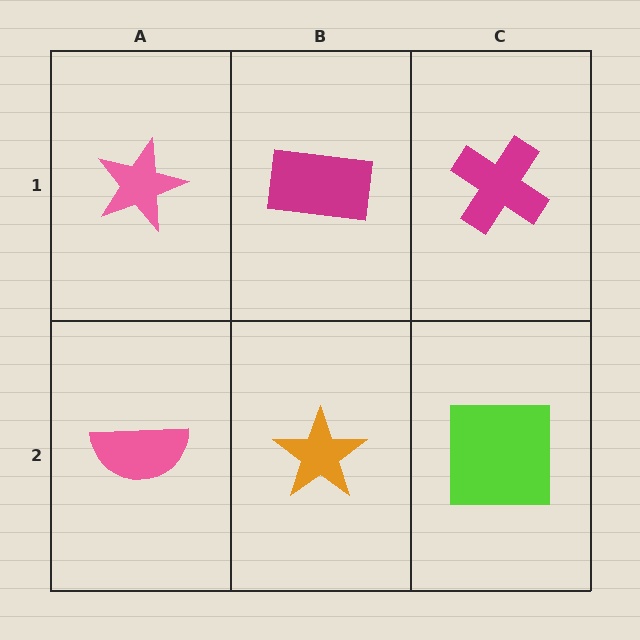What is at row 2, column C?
A lime square.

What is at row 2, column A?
A pink semicircle.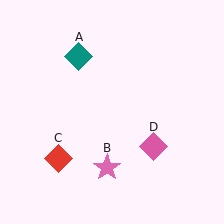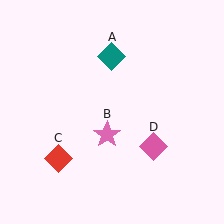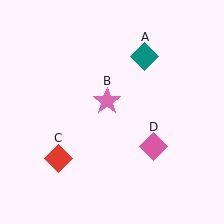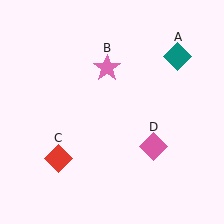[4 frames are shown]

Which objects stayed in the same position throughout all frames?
Red diamond (object C) and pink diamond (object D) remained stationary.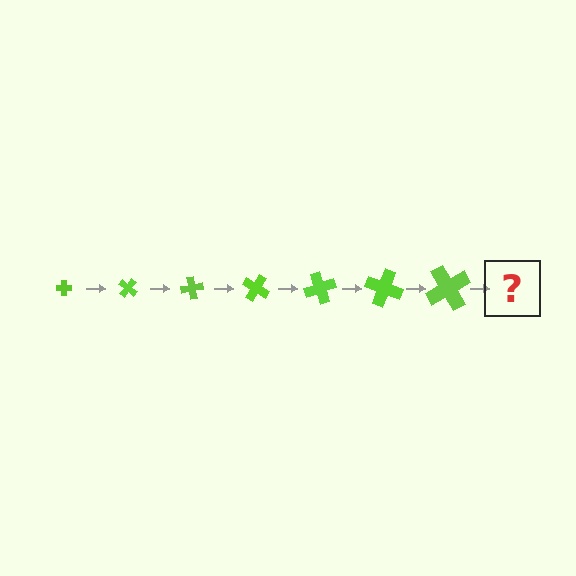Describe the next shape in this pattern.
It should be a cross, larger than the previous one and rotated 280 degrees from the start.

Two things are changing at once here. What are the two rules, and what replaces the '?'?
The two rules are that the cross grows larger each step and it rotates 40 degrees each step. The '?' should be a cross, larger than the previous one and rotated 280 degrees from the start.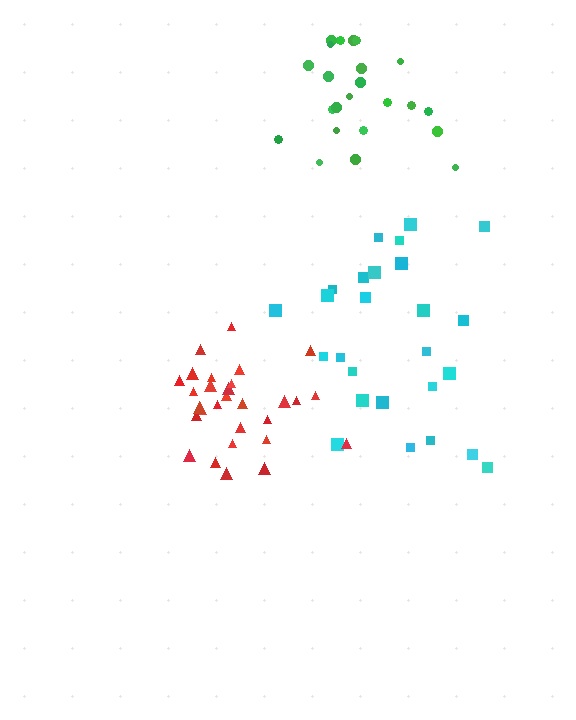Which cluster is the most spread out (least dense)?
Cyan.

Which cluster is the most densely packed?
Red.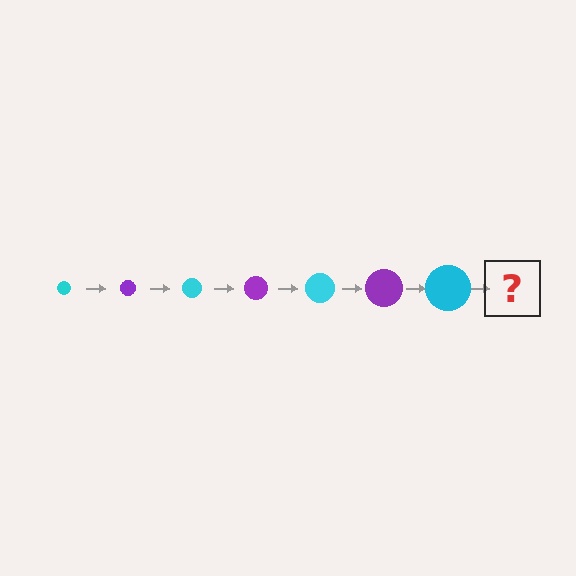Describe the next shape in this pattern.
It should be a purple circle, larger than the previous one.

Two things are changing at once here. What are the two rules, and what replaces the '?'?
The two rules are that the circle grows larger each step and the color cycles through cyan and purple. The '?' should be a purple circle, larger than the previous one.